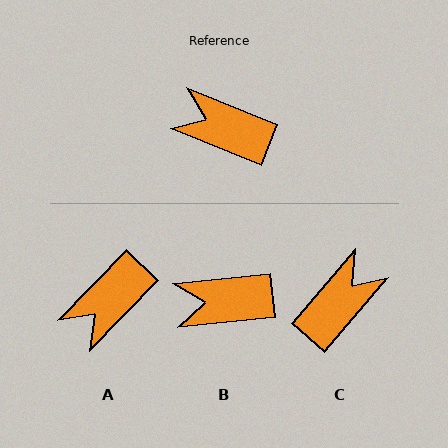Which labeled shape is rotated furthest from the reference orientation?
C, about 108 degrees away.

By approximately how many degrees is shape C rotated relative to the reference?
Approximately 108 degrees clockwise.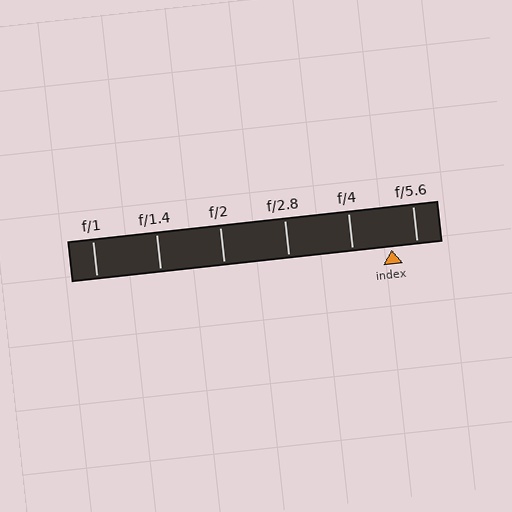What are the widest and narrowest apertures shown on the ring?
The widest aperture shown is f/1 and the narrowest is f/5.6.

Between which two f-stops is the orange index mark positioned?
The index mark is between f/4 and f/5.6.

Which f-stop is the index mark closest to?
The index mark is closest to f/5.6.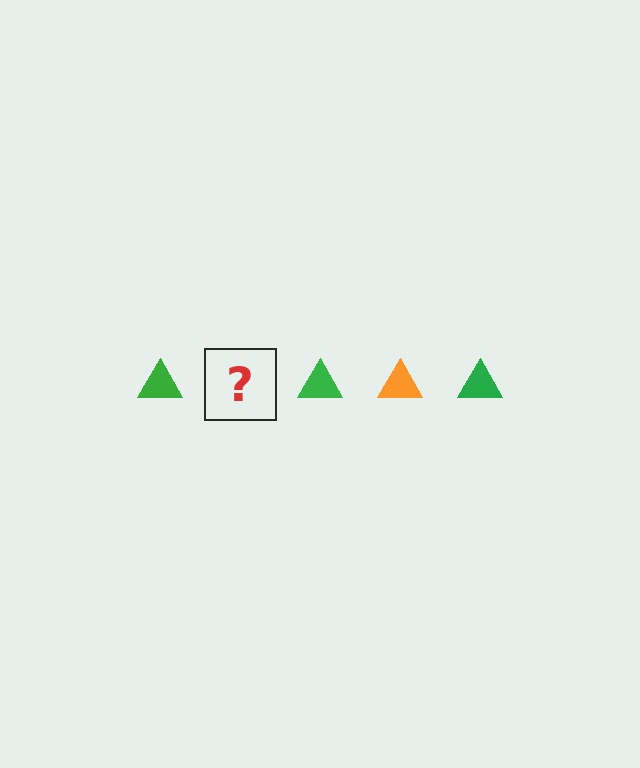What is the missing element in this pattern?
The missing element is an orange triangle.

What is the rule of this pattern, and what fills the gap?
The rule is that the pattern cycles through green, orange triangles. The gap should be filled with an orange triangle.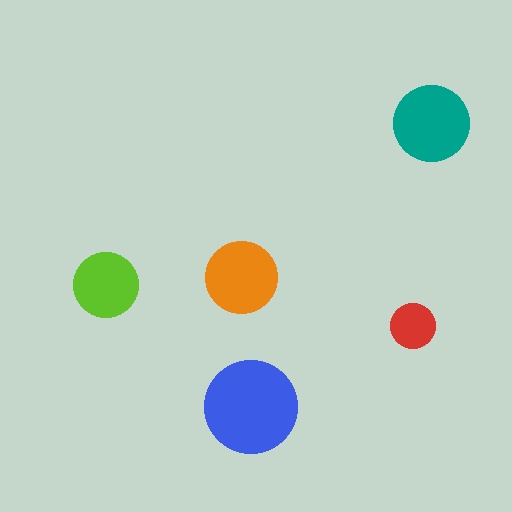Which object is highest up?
The teal circle is topmost.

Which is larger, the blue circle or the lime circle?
The blue one.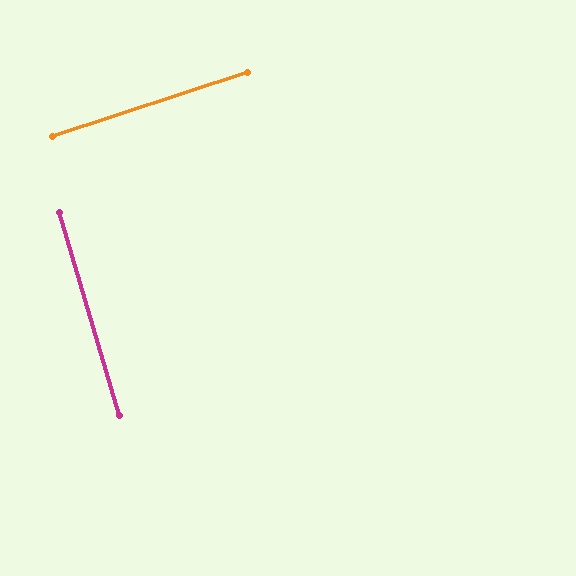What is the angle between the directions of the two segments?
Approximately 88 degrees.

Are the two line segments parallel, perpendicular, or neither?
Perpendicular — they meet at approximately 88°.